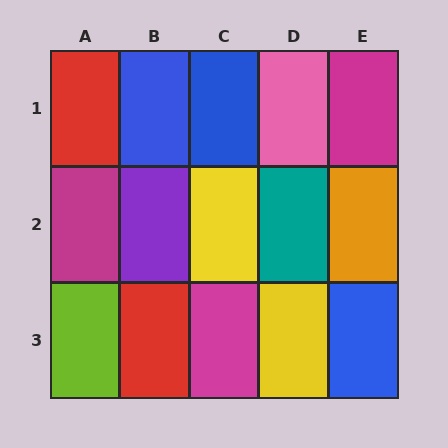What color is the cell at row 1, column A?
Red.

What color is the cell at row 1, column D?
Pink.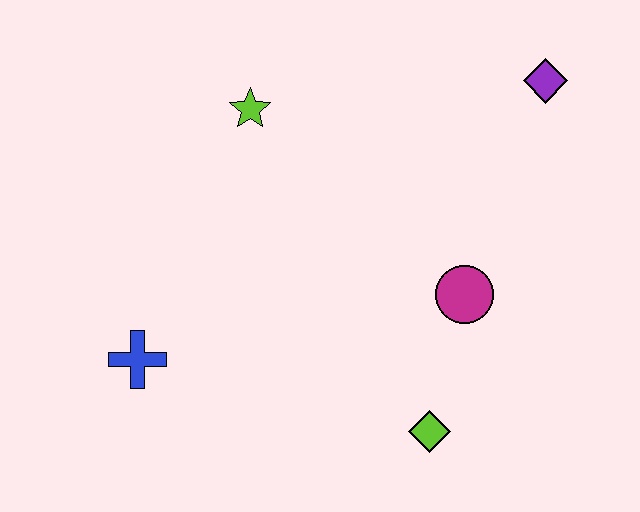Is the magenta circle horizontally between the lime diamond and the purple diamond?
Yes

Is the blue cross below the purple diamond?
Yes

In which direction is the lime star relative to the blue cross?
The lime star is above the blue cross.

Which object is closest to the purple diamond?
The magenta circle is closest to the purple diamond.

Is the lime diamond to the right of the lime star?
Yes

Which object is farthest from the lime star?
The lime diamond is farthest from the lime star.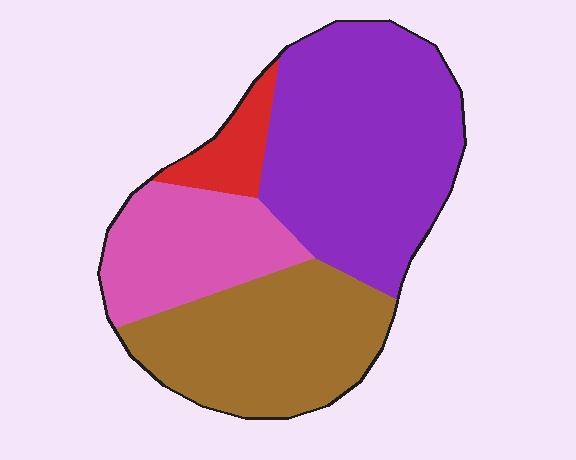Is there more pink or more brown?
Brown.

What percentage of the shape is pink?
Pink covers 20% of the shape.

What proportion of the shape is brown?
Brown covers about 30% of the shape.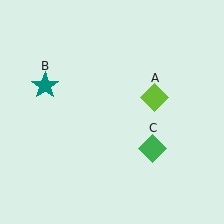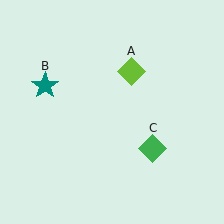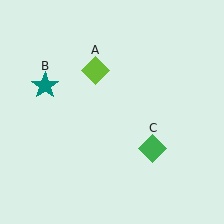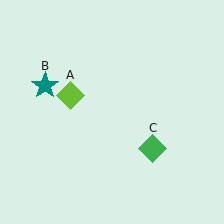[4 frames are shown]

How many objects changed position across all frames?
1 object changed position: lime diamond (object A).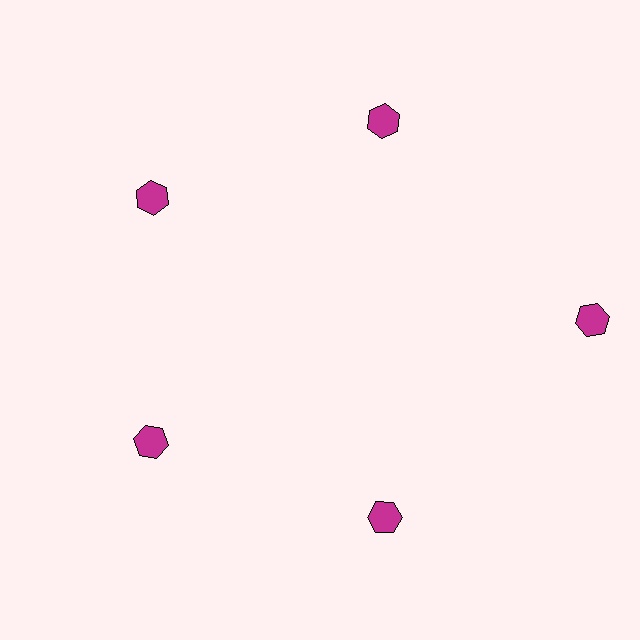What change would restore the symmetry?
The symmetry would be restored by moving it inward, back onto the ring so that all 5 hexagons sit at equal angles and equal distance from the center.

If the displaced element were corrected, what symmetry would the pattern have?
It would have 5-fold rotational symmetry — the pattern would map onto itself every 72 degrees.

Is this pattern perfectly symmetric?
No. The 5 magenta hexagons are arranged in a ring, but one element near the 3 o'clock position is pushed outward from the center, breaking the 5-fold rotational symmetry.